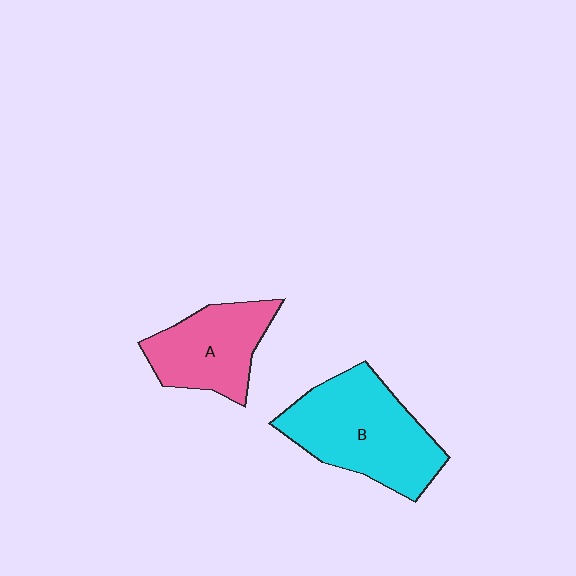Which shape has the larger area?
Shape B (cyan).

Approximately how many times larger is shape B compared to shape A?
Approximately 1.4 times.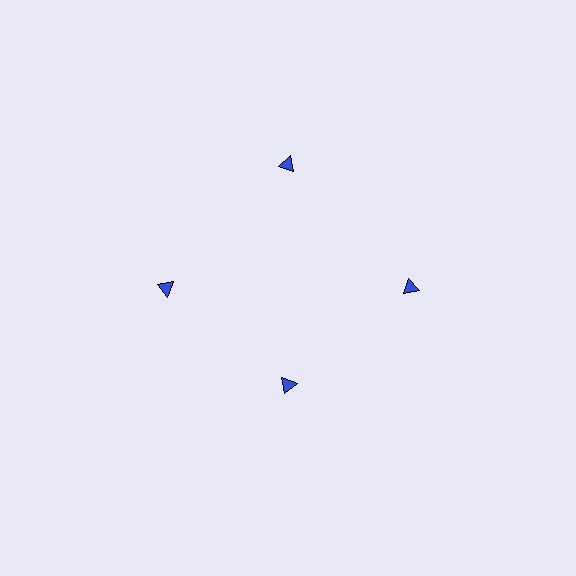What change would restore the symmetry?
The symmetry would be restored by moving it outward, back onto the ring so that all 4 triangles sit at equal angles and equal distance from the center.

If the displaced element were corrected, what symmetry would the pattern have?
It would have 4-fold rotational symmetry — the pattern would map onto itself every 90 degrees.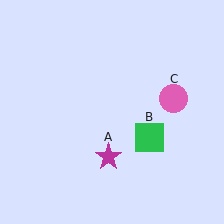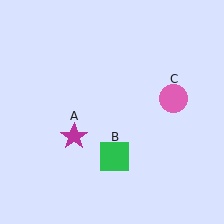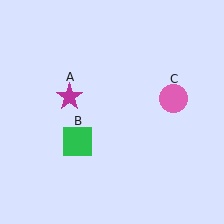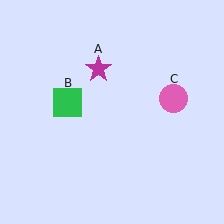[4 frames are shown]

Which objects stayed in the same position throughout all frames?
Pink circle (object C) remained stationary.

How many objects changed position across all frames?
2 objects changed position: magenta star (object A), green square (object B).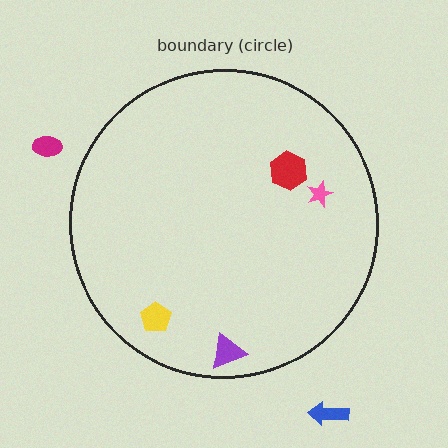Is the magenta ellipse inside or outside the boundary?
Outside.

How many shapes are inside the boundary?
4 inside, 2 outside.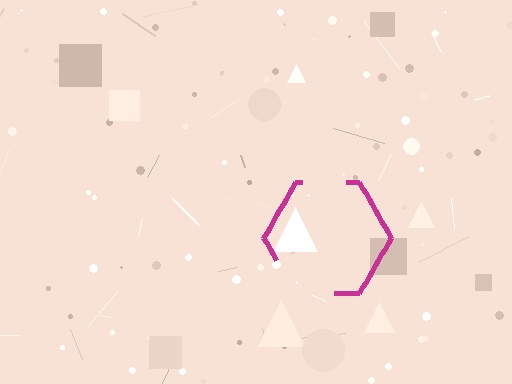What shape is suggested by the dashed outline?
The dashed outline suggests a hexagon.